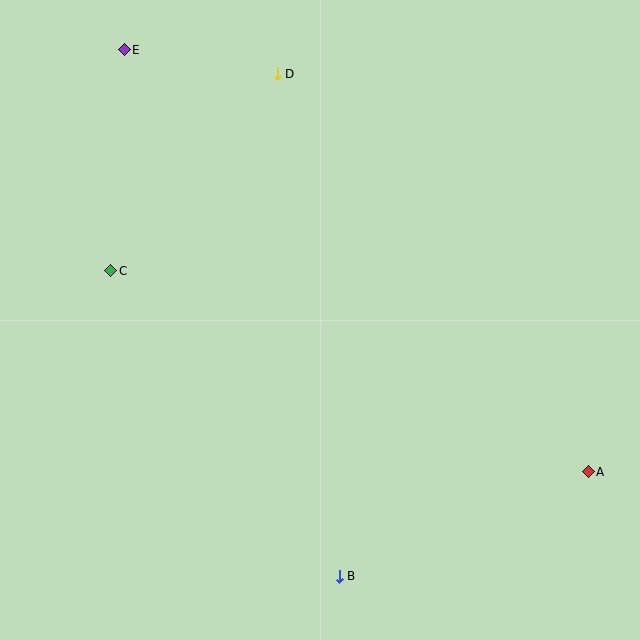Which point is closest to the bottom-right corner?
Point A is closest to the bottom-right corner.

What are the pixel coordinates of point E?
Point E is at (124, 50).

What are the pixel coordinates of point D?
Point D is at (277, 74).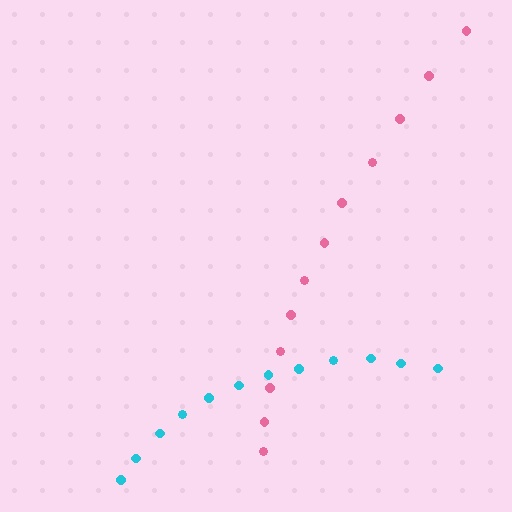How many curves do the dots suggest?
There are 2 distinct paths.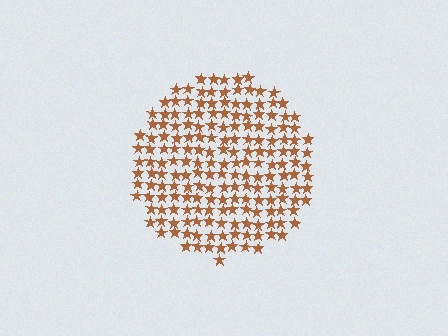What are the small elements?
The small elements are stars.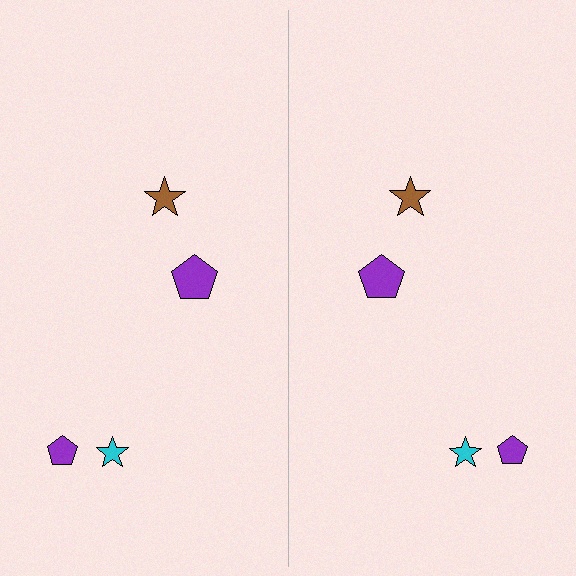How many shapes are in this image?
There are 8 shapes in this image.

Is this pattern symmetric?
Yes, this pattern has bilateral (reflection) symmetry.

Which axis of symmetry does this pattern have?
The pattern has a vertical axis of symmetry running through the center of the image.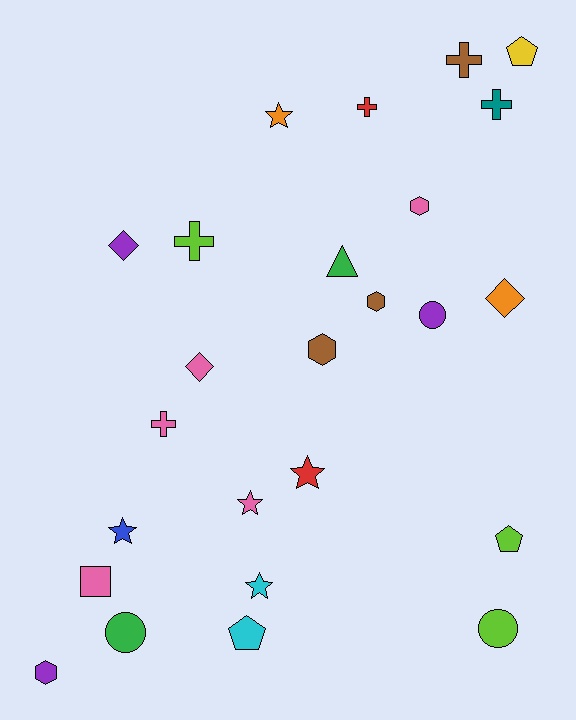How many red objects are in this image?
There are 2 red objects.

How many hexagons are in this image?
There are 4 hexagons.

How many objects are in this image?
There are 25 objects.